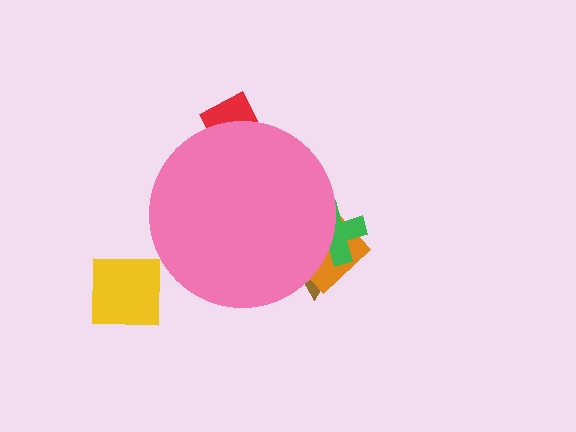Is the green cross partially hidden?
Yes, the green cross is partially hidden behind the pink circle.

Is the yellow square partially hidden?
No, the yellow square is fully visible.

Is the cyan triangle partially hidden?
Yes, the cyan triangle is partially hidden behind the pink circle.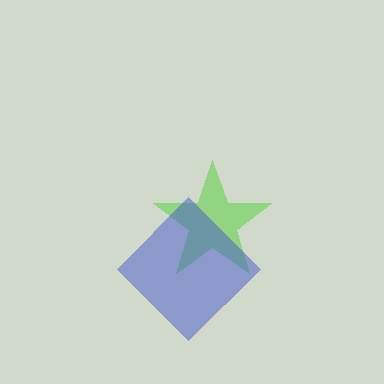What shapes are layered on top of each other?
The layered shapes are: a lime star, a blue diamond.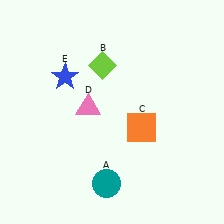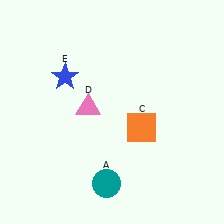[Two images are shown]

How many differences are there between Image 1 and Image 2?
There is 1 difference between the two images.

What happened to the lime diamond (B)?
The lime diamond (B) was removed in Image 2. It was in the top-left area of Image 1.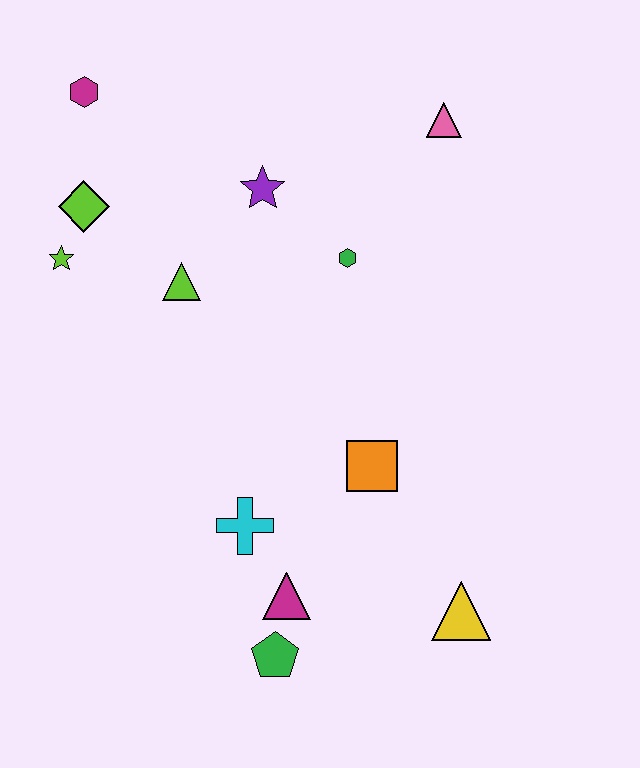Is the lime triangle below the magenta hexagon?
Yes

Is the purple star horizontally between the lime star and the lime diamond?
No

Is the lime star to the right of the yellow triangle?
No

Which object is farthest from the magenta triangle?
The magenta hexagon is farthest from the magenta triangle.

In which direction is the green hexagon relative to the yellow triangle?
The green hexagon is above the yellow triangle.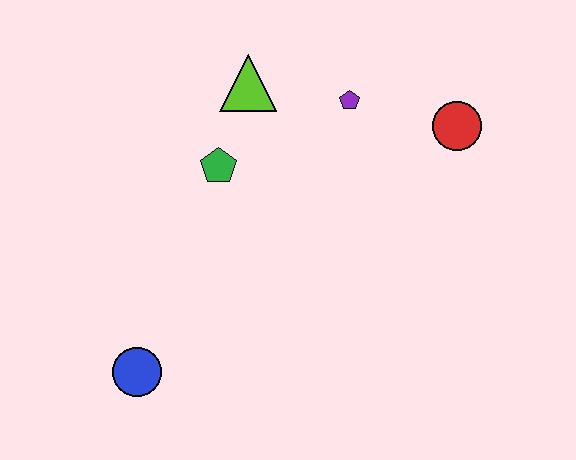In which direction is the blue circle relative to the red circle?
The blue circle is to the left of the red circle.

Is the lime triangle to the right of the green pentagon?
Yes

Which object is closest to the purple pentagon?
The lime triangle is closest to the purple pentagon.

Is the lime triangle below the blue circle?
No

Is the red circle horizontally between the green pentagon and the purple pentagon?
No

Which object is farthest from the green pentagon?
The red circle is farthest from the green pentagon.